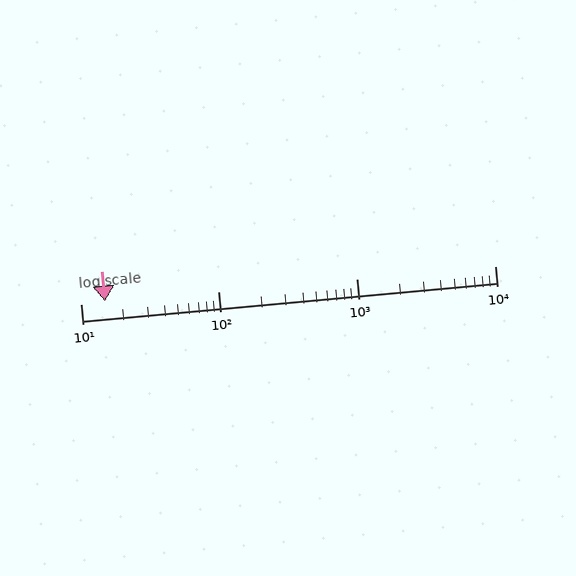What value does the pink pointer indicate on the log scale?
The pointer indicates approximately 15.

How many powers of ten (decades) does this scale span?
The scale spans 3 decades, from 10 to 10000.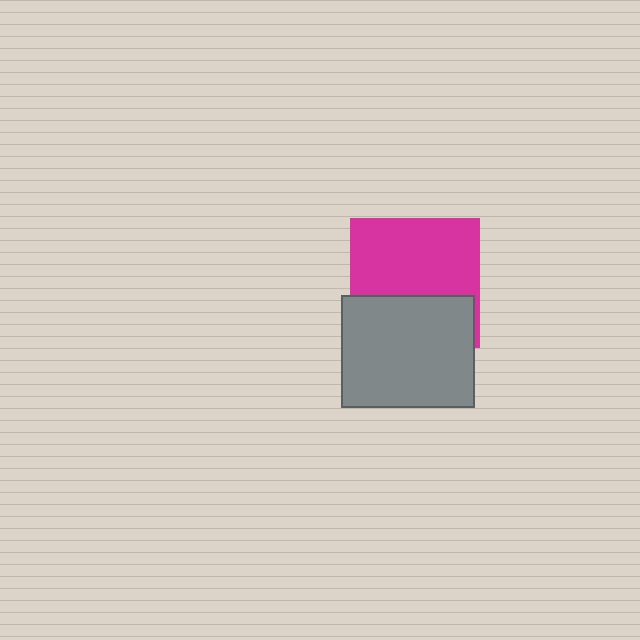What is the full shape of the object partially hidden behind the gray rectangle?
The partially hidden object is a magenta square.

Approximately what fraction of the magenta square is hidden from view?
Roughly 39% of the magenta square is hidden behind the gray rectangle.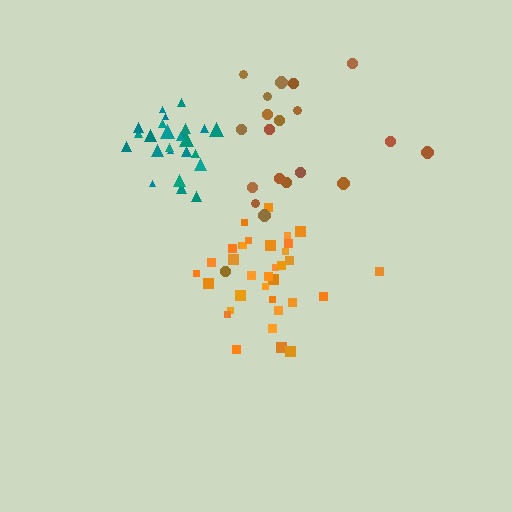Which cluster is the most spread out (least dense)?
Brown.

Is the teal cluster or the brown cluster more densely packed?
Teal.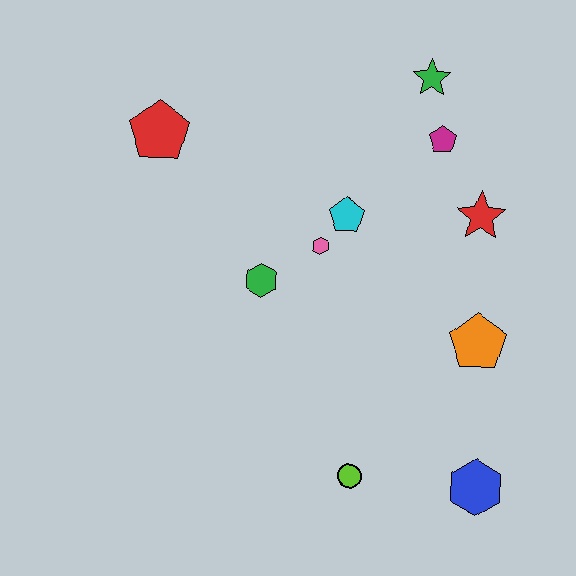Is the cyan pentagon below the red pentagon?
Yes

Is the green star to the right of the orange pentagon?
No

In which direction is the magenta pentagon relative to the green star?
The magenta pentagon is below the green star.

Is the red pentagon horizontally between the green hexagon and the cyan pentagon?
No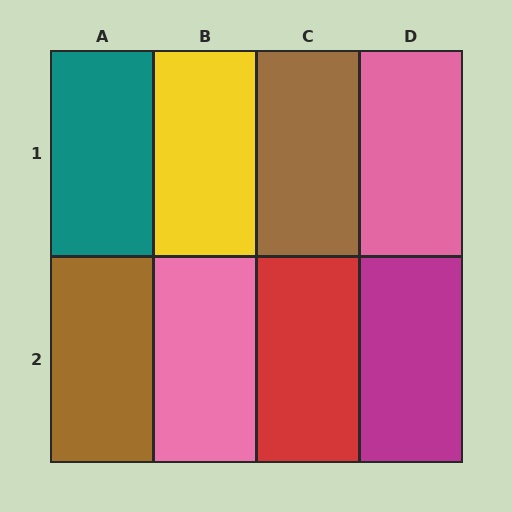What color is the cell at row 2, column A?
Brown.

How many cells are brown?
2 cells are brown.